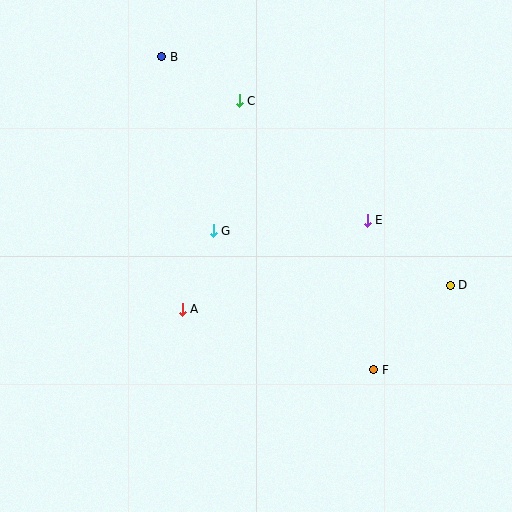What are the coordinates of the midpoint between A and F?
The midpoint between A and F is at (278, 339).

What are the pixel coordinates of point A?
Point A is at (182, 309).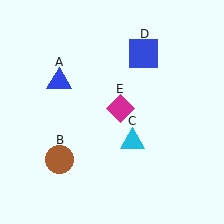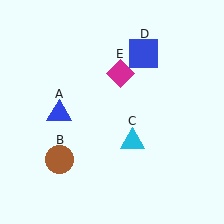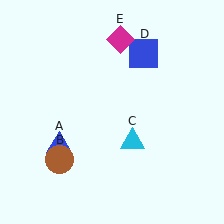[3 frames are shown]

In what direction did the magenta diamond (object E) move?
The magenta diamond (object E) moved up.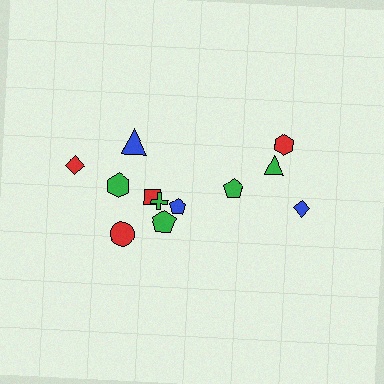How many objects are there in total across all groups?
There are 12 objects.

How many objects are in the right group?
There are 4 objects.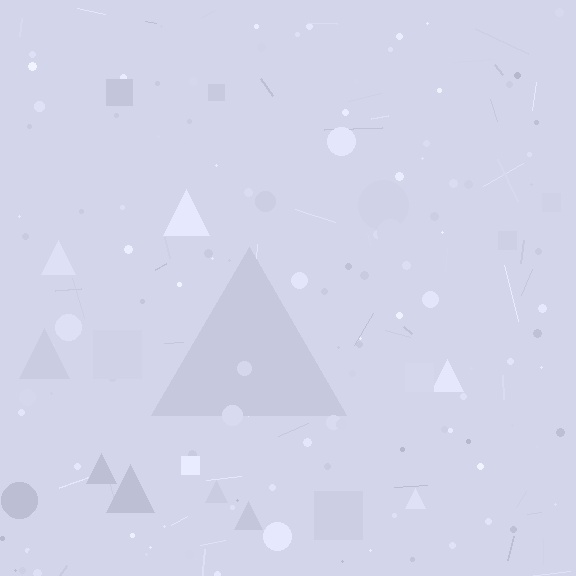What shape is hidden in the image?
A triangle is hidden in the image.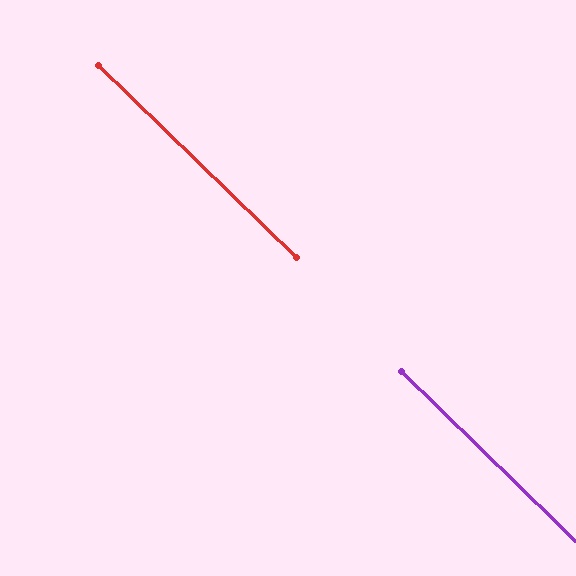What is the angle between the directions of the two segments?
Approximately 0 degrees.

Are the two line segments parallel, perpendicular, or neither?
Parallel — their directions differ by only 0.3°.